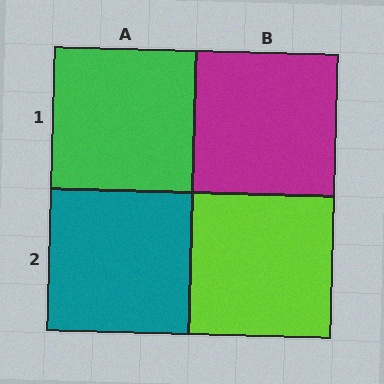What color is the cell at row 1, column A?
Green.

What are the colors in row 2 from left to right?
Teal, lime.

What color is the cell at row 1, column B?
Magenta.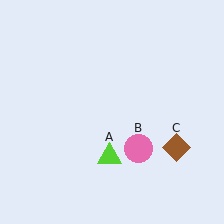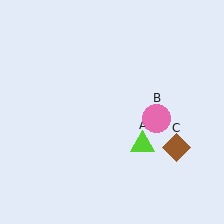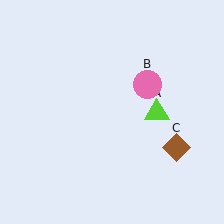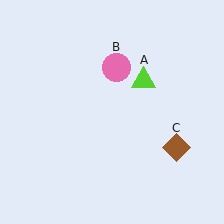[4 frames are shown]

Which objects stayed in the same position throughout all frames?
Brown diamond (object C) remained stationary.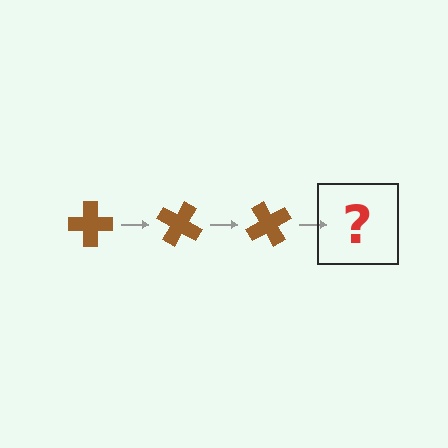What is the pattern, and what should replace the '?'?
The pattern is that the cross rotates 30 degrees each step. The '?' should be a brown cross rotated 90 degrees.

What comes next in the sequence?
The next element should be a brown cross rotated 90 degrees.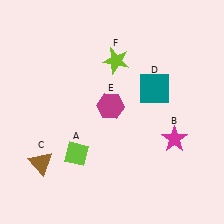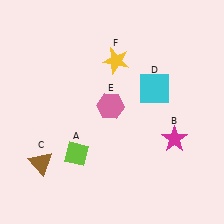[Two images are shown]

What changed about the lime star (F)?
In Image 1, F is lime. In Image 2, it changed to yellow.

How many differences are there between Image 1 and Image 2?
There are 3 differences between the two images.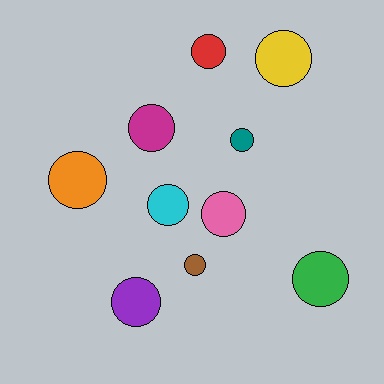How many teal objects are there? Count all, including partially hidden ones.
There is 1 teal object.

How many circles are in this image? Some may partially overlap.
There are 10 circles.